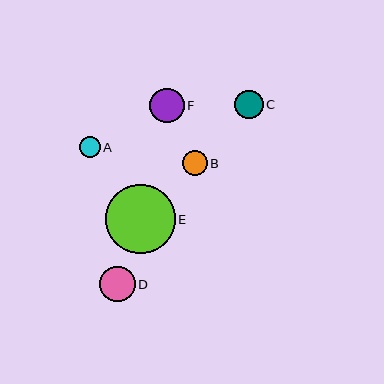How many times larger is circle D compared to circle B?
Circle D is approximately 1.4 times the size of circle B.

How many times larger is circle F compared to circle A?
Circle F is approximately 1.6 times the size of circle A.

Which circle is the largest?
Circle E is the largest with a size of approximately 70 pixels.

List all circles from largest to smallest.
From largest to smallest: E, D, F, C, B, A.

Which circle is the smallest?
Circle A is the smallest with a size of approximately 21 pixels.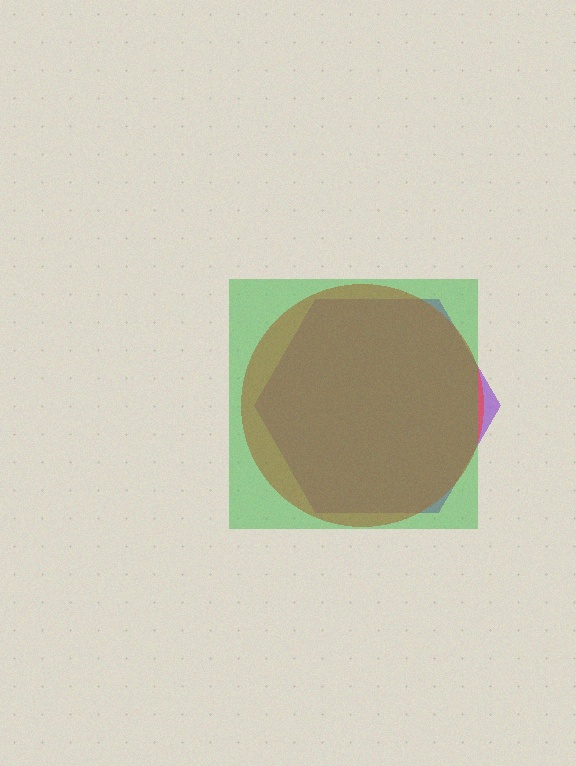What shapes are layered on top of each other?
The layered shapes are: a purple hexagon, a red circle, a green square.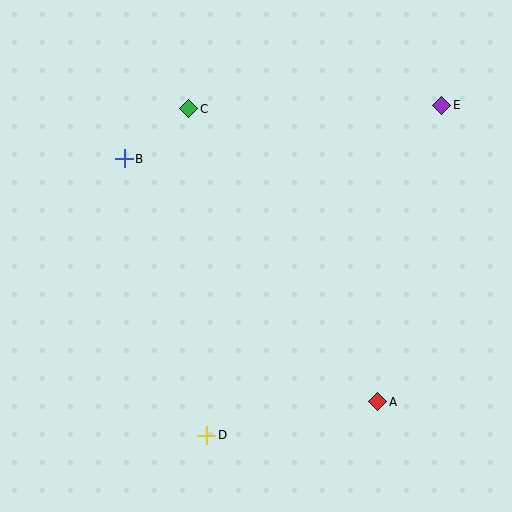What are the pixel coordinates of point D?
Point D is at (207, 435).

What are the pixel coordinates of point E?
Point E is at (442, 105).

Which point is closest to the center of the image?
Point C at (189, 109) is closest to the center.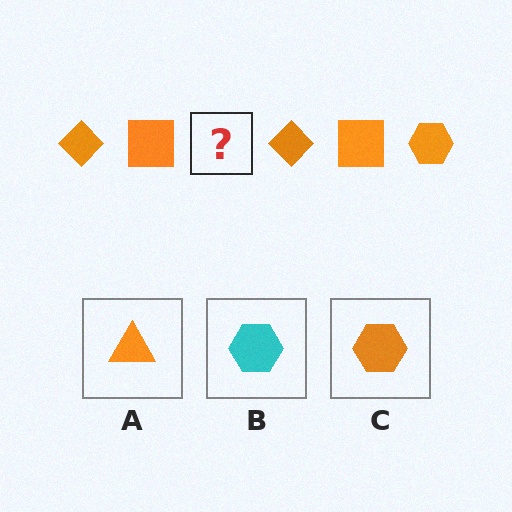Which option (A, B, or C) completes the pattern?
C.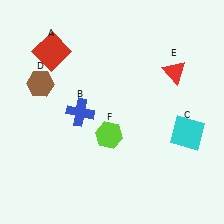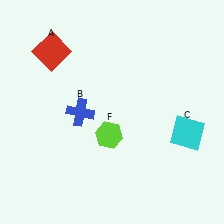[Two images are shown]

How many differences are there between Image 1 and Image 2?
There are 2 differences between the two images.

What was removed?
The red triangle (E), the brown hexagon (D) were removed in Image 2.